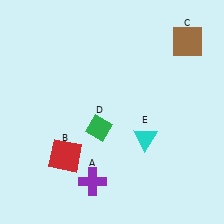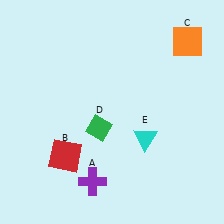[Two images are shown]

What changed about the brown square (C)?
In Image 1, C is brown. In Image 2, it changed to orange.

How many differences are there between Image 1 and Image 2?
There is 1 difference between the two images.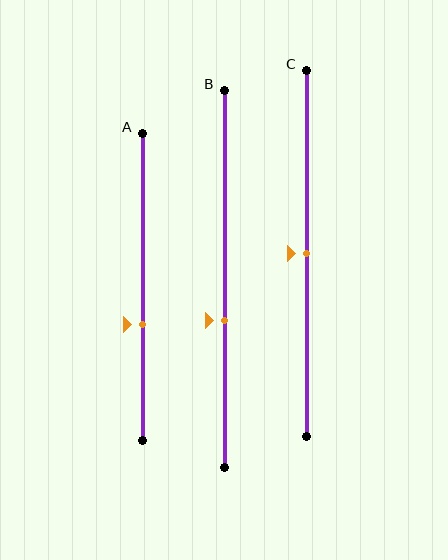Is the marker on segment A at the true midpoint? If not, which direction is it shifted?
No, the marker on segment A is shifted downward by about 12% of the segment length.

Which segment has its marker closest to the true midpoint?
Segment C has its marker closest to the true midpoint.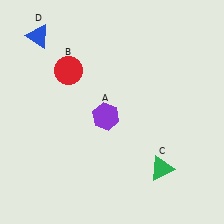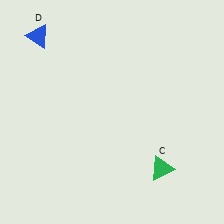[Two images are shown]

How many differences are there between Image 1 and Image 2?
There are 2 differences between the two images.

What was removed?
The purple hexagon (A), the red circle (B) were removed in Image 2.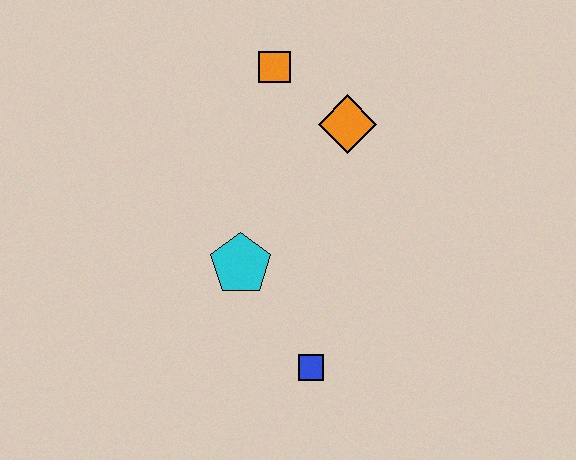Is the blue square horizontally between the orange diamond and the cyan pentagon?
Yes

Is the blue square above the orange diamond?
No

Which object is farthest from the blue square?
The orange square is farthest from the blue square.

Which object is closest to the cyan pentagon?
The blue square is closest to the cyan pentagon.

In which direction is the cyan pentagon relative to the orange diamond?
The cyan pentagon is below the orange diamond.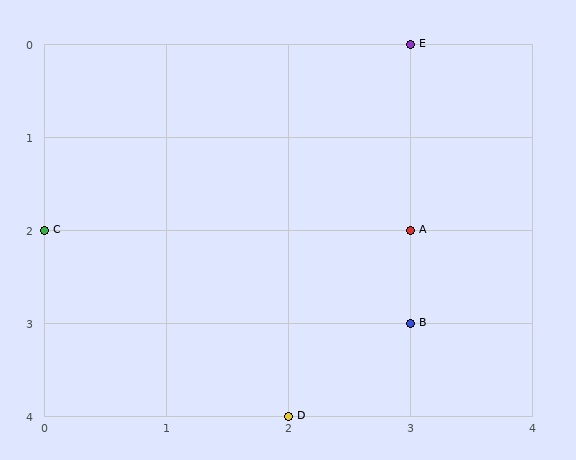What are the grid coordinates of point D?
Point D is at grid coordinates (2, 4).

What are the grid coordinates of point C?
Point C is at grid coordinates (0, 2).